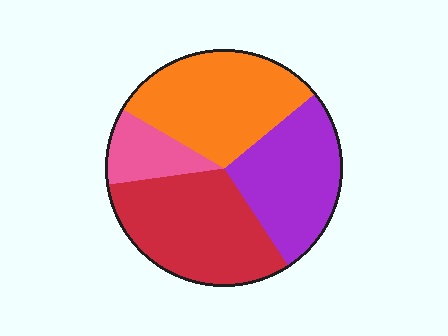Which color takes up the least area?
Pink, at roughly 10%.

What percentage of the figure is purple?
Purple takes up about one quarter (1/4) of the figure.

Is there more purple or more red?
Red.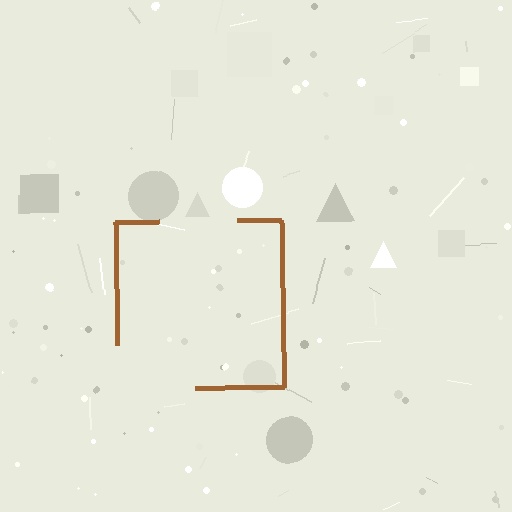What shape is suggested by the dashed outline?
The dashed outline suggests a square.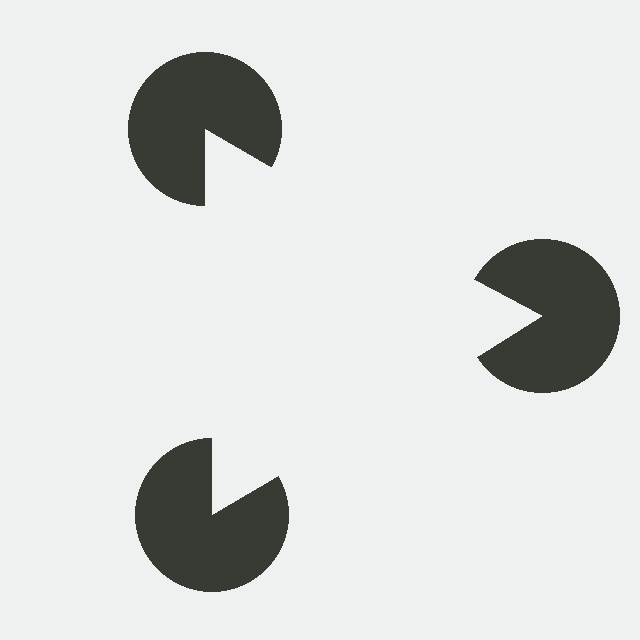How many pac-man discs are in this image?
There are 3 — one at each vertex of the illusory triangle.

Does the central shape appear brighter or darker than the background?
It typically appears slightly brighter than the background, even though no actual brightness change is drawn.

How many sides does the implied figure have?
3 sides.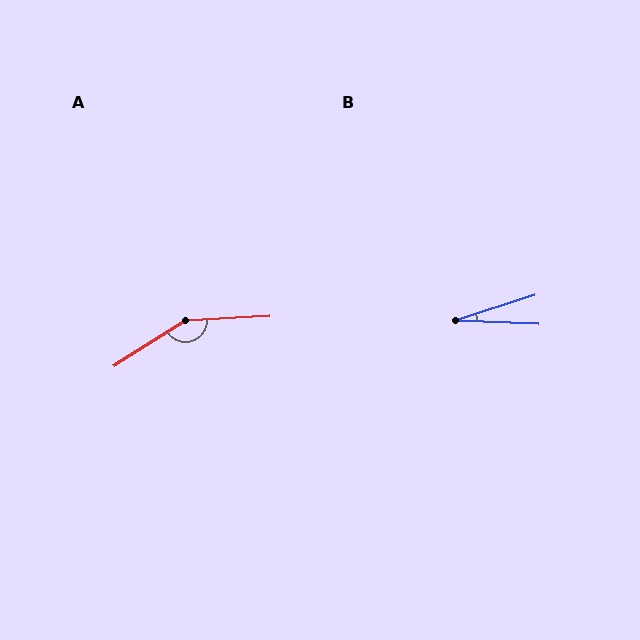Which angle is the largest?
A, at approximately 150 degrees.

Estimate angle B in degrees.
Approximately 20 degrees.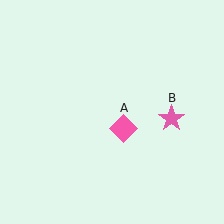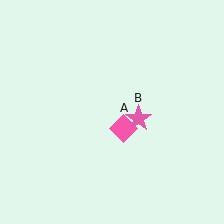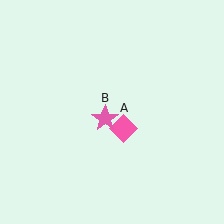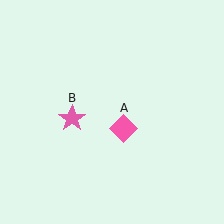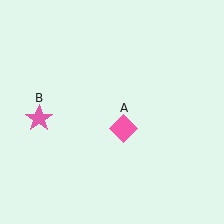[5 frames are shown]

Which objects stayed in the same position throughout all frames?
Pink diamond (object A) remained stationary.